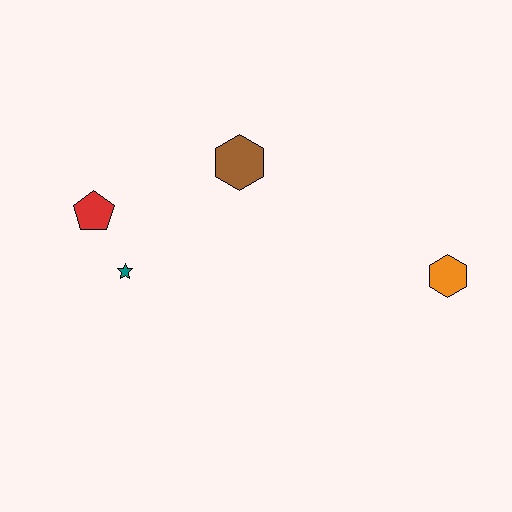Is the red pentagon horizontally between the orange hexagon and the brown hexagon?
No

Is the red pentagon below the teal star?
No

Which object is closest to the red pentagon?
The teal star is closest to the red pentagon.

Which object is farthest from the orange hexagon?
The red pentagon is farthest from the orange hexagon.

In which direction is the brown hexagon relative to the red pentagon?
The brown hexagon is to the right of the red pentagon.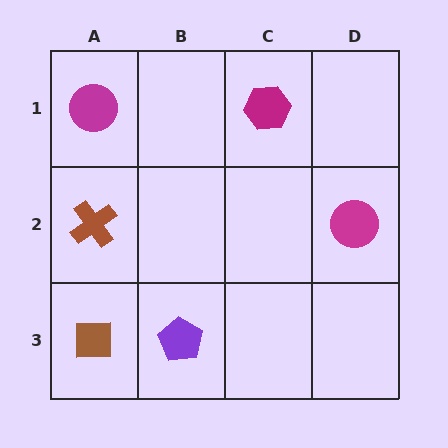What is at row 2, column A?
A brown cross.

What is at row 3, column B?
A purple pentagon.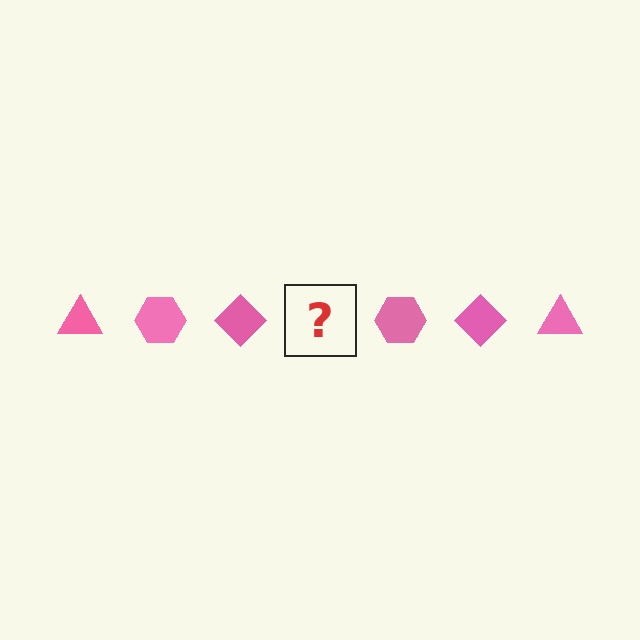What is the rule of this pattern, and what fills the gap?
The rule is that the pattern cycles through triangle, hexagon, diamond shapes in pink. The gap should be filled with a pink triangle.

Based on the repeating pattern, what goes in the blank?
The blank should be a pink triangle.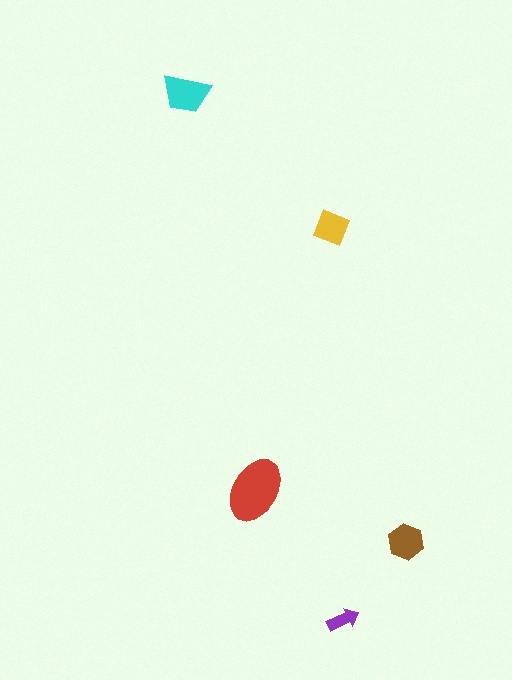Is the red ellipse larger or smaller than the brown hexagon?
Larger.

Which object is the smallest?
The purple arrow.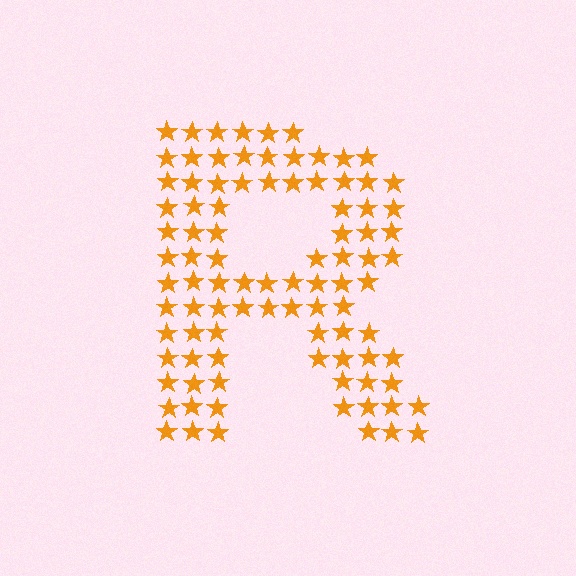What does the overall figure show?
The overall figure shows the letter R.